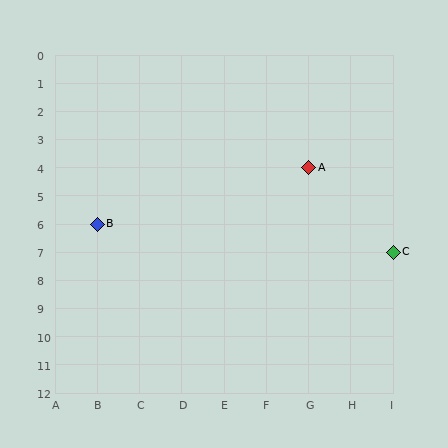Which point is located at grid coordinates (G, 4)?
Point A is at (G, 4).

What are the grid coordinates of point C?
Point C is at grid coordinates (I, 7).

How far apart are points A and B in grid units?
Points A and B are 5 columns and 2 rows apart (about 5.4 grid units diagonally).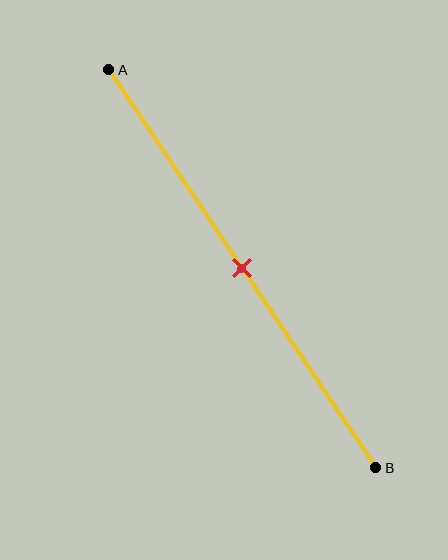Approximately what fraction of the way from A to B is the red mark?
The red mark is approximately 50% of the way from A to B.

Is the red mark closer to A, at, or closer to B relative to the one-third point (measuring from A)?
The red mark is closer to point B than the one-third point of segment AB.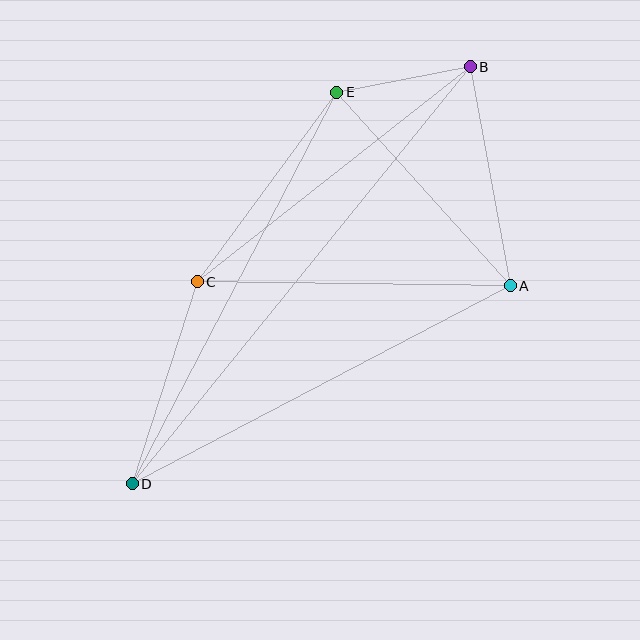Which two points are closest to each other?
Points B and E are closest to each other.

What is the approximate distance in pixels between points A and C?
The distance between A and C is approximately 313 pixels.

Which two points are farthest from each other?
Points B and D are farthest from each other.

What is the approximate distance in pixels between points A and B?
The distance between A and B is approximately 223 pixels.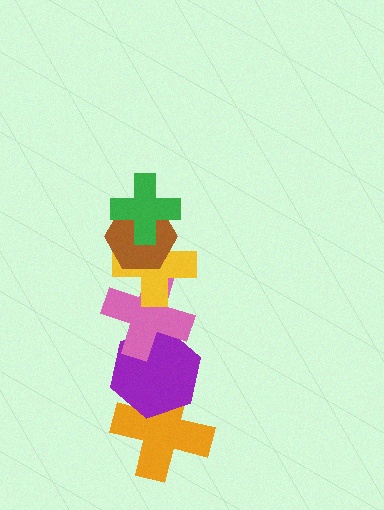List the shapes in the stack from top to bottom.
From top to bottom: the green cross, the brown hexagon, the yellow cross, the pink cross, the purple hexagon, the orange cross.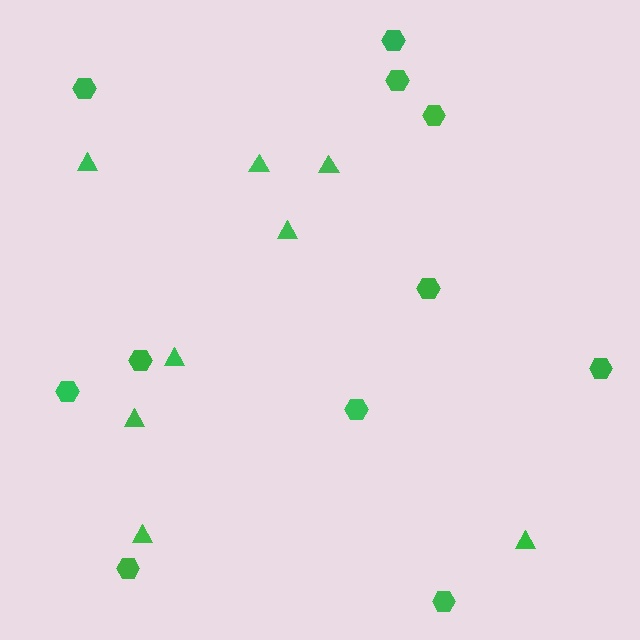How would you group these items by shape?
There are 2 groups: one group of triangles (8) and one group of hexagons (11).